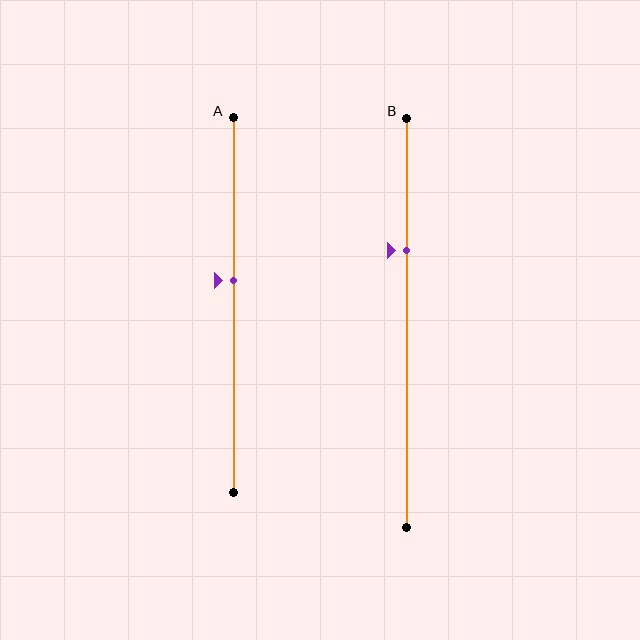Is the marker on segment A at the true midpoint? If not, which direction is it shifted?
No, the marker on segment A is shifted upward by about 7% of the segment length.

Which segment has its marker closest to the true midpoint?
Segment A has its marker closest to the true midpoint.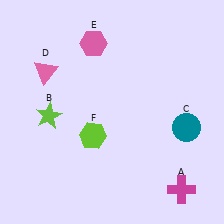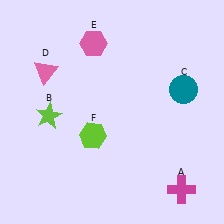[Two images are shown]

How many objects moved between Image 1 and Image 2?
1 object moved between the two images.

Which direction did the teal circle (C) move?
The teal circle (C) moved up.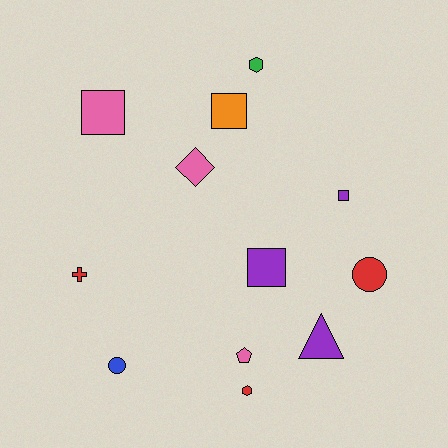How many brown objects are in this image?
There are no brown objects.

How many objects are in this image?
There are 12 objects.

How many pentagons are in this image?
There is 1 pentagon.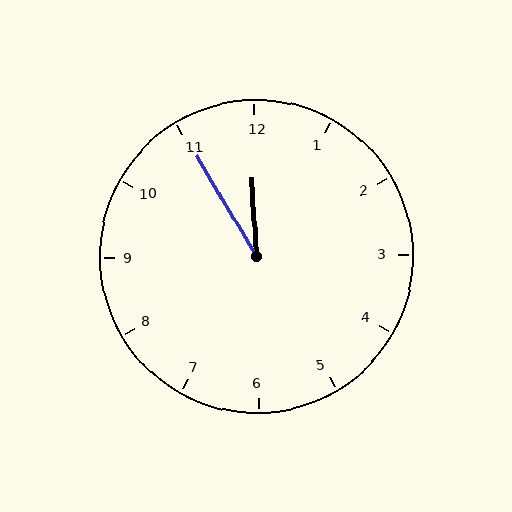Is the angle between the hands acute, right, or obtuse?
It is acute.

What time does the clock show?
11:55.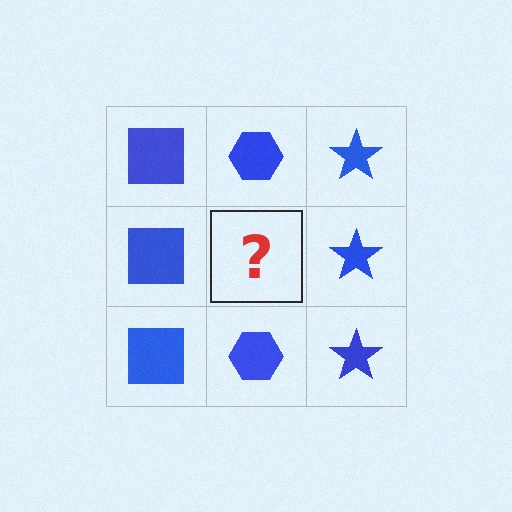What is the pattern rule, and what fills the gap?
The rule is that each column has a consistent shape. The gap should be filled with a blue hexagon.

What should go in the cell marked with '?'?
The missing cell should contain a blue hexagon.